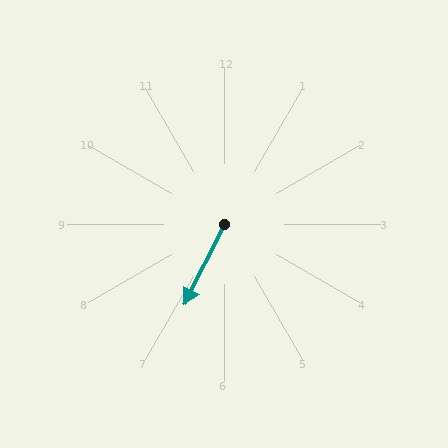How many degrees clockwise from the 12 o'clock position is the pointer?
Approximately 206 degrees.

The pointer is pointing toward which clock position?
Roughly 7 o'clock.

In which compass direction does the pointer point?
Southwest.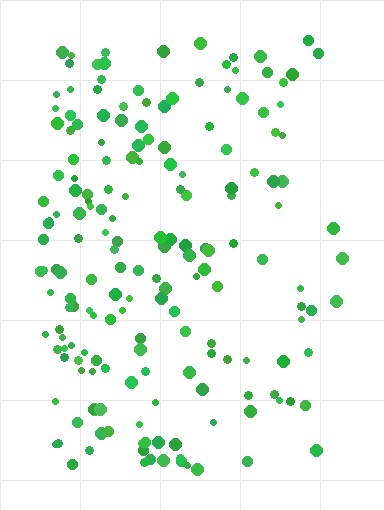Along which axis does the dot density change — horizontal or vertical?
Horizontal.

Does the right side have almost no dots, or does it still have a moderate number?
Still a moderate number, just noticeably fewer than the left.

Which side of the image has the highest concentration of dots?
The left.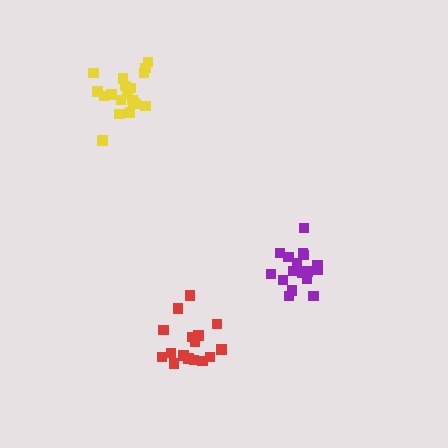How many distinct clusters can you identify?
There are 3 distinct clusters.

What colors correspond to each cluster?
The clusters are colored: purple, yellow, red.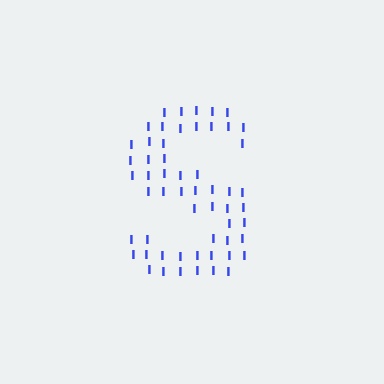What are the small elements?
The small elements are letter I's.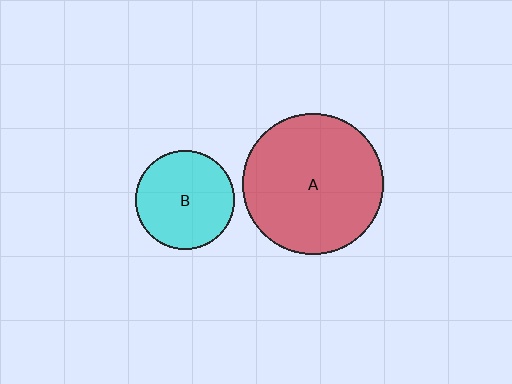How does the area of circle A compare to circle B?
Approximately 2.0 times.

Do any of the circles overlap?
No, none of the circles overlap.